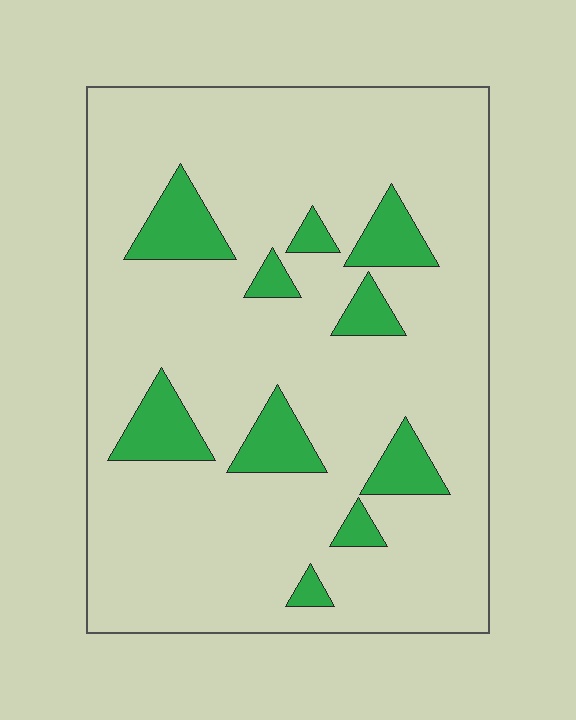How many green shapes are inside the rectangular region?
10.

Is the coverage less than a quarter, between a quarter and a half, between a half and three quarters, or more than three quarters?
Less than a quarter.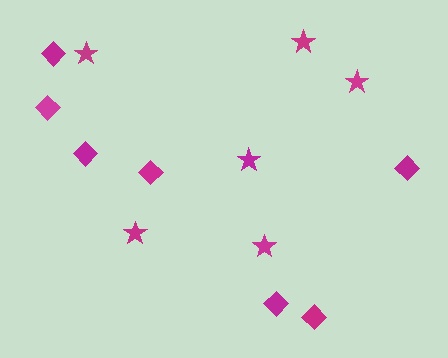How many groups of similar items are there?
There are 2 groups: one group of stars (6) and one group of diamonds (7).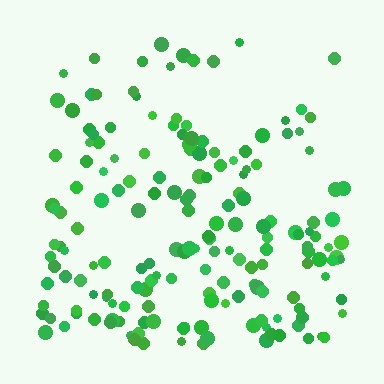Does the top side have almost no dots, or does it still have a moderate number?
Still a moderate number, just noticeably fewer than the bottom.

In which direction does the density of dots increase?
From top to bottom, with the bottom side densest.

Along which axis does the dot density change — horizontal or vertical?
Vertical.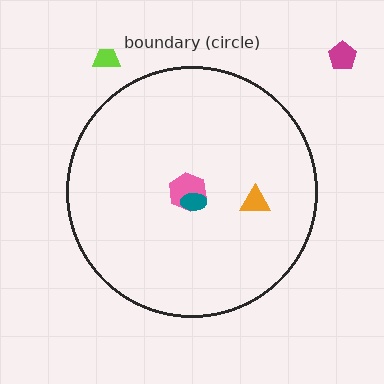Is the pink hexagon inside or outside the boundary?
Inside.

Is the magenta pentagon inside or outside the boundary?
Outside.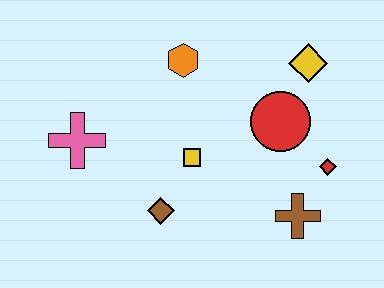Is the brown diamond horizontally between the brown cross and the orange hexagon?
No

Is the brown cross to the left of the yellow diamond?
Yes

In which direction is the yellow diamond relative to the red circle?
The yellow diamond is above the red circle.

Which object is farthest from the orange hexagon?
The brown cross is farthest from the orange hexagon.